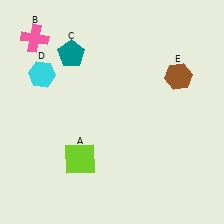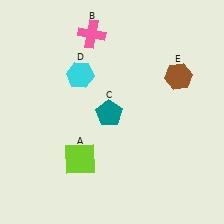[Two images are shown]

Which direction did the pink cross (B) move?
The pink cross (B) moved right.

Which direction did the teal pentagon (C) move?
The teal pentagon (C) moved down.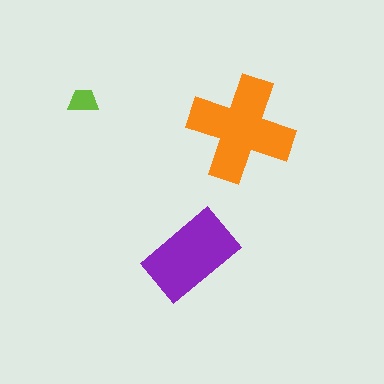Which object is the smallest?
The lime trapezoid.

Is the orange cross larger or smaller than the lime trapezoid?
Larger.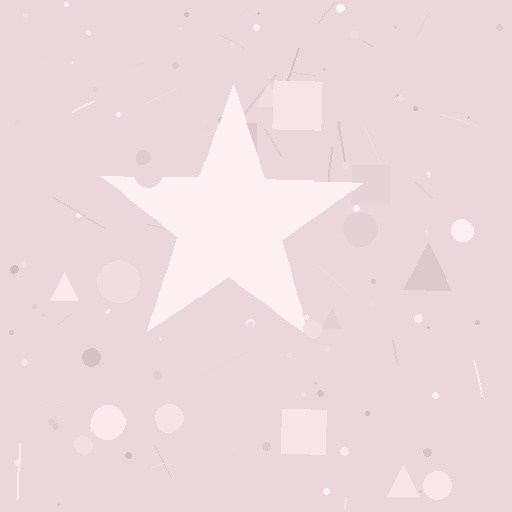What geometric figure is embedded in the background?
A star is embedded in the background.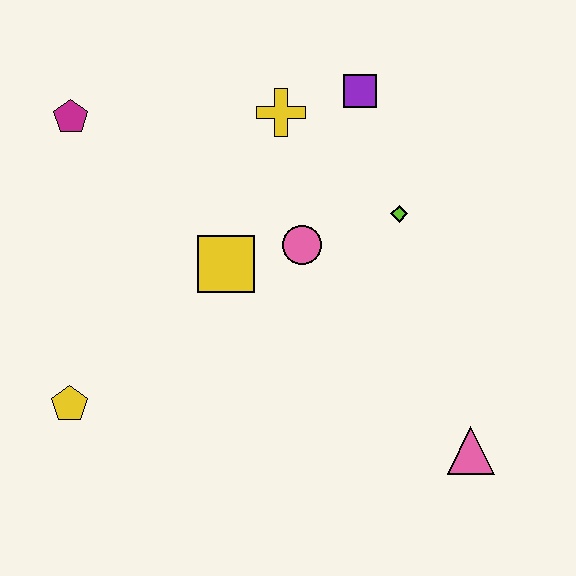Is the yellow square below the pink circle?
Yes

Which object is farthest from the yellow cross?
The pink triangle is farthest from the yellow cross.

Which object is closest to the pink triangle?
The lime diamond is closest to the pink triangle.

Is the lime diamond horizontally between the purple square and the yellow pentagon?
No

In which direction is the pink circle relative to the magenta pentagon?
The pink circle is to the right of the magenta pentagon.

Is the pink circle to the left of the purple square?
Yes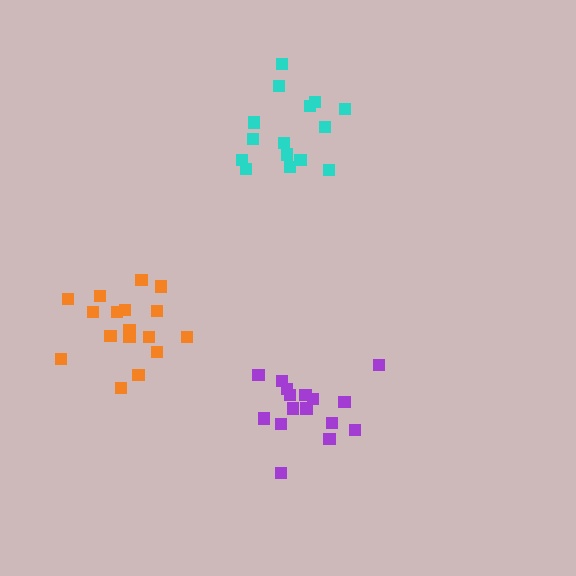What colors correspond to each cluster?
The clusters are colored: purple, cyan, orange.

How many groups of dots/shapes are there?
There are 3 groups.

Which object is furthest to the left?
The orange cluster is leftmost.